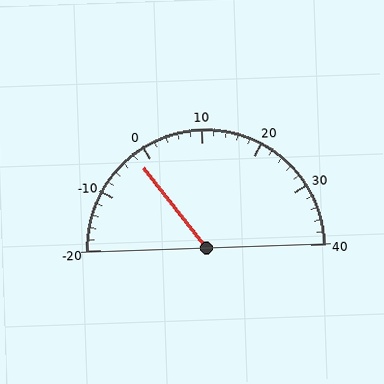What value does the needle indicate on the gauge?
The needle indicates approximately -2.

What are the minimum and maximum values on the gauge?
The gauge ranges from -20 to 40.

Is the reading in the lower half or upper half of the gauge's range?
The reading is in the lower half of the range (-20 to 40).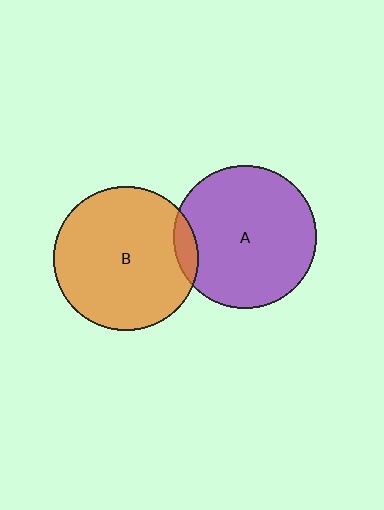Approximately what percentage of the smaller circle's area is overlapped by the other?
Approximately 10%.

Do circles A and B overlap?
Yes.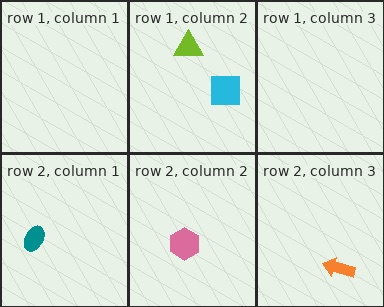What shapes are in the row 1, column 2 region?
The lime triangle, the cyan square.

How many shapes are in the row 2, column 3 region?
1.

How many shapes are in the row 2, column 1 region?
1.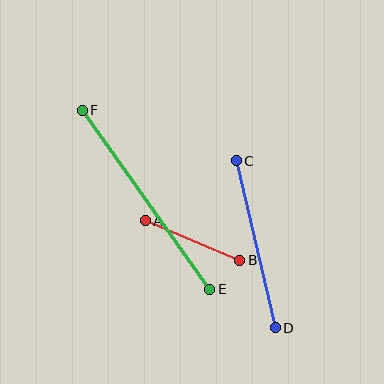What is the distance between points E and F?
The distance is approximately 220 pixels.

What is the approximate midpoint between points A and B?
The midpoint is at approximately (193, 241) pixels.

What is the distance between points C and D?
The distance is approximately 172 pixels.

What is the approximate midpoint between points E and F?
The midpoint is at approximately (146, 200) pixels.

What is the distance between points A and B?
The distance is approximately 103 pixels.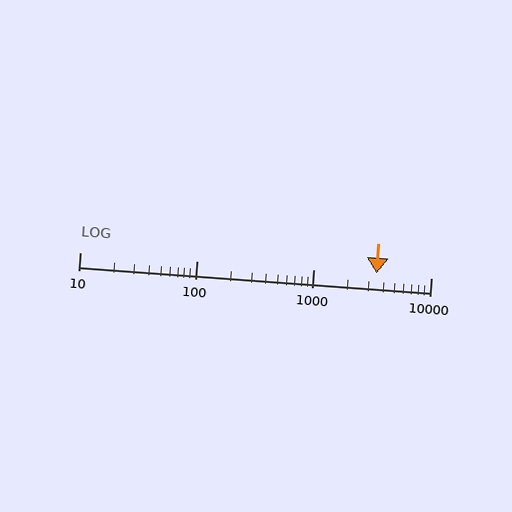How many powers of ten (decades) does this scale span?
The scale spans 3 decades, from 10 to 10000.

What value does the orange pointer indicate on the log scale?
The pointer indicates approximately 3400.